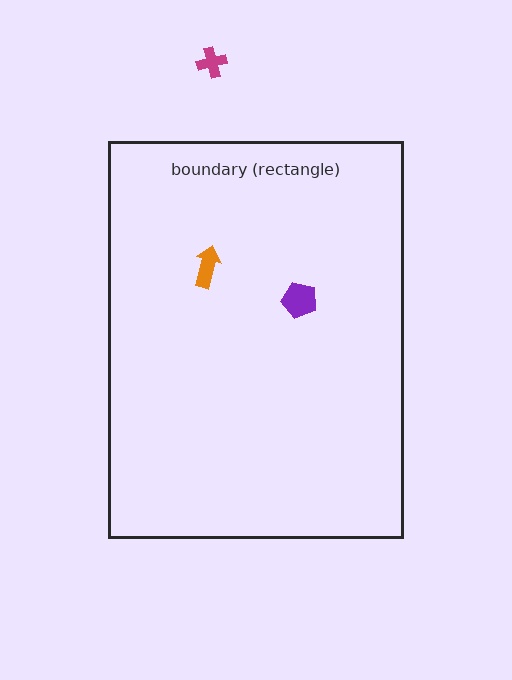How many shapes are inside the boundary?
2 inside, 1 outside.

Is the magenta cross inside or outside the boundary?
Outside.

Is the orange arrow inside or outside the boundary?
Inside.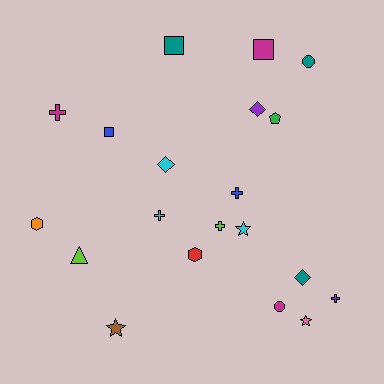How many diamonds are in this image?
There are 3 diamonds.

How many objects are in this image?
There are 20 objects.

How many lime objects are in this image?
There are 2 lime objects.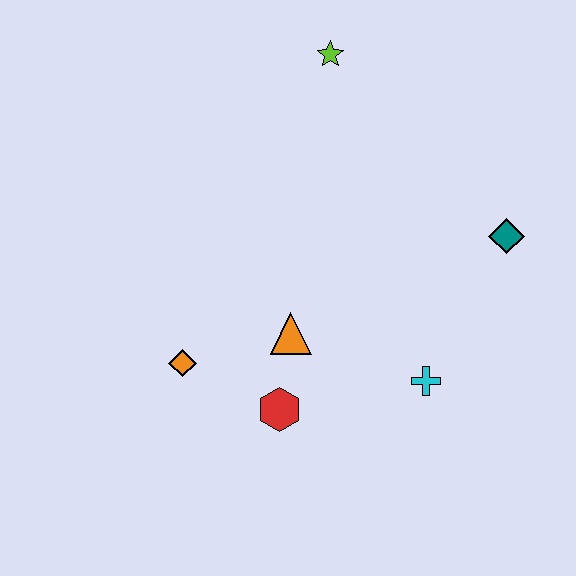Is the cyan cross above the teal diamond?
No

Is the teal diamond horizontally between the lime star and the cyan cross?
No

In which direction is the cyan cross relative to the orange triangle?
The cyan cross is to the right of the orange triangle.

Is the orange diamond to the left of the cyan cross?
Yes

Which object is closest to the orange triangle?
The red hexagon is closest to the orange triangle.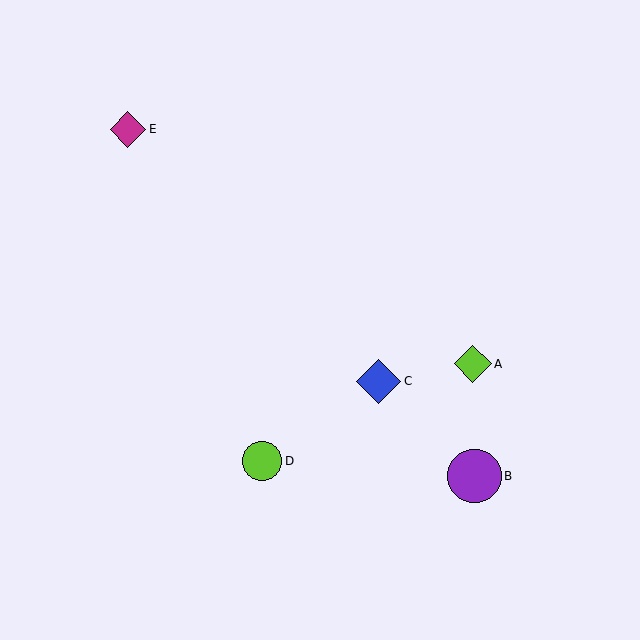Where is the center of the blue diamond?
The center of the blue diamond is at (379, 381).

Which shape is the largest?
The purple circle (labeled B) is the largest.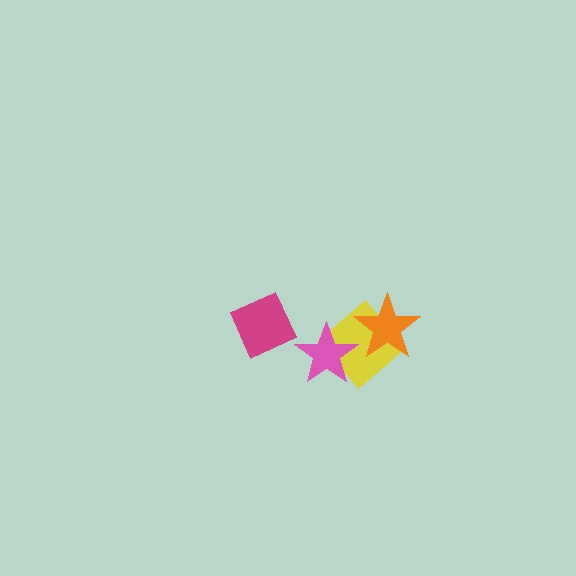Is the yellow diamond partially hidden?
Yes, it is partially covered by another shape.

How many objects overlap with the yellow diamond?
2 objects overlap with the yellow diamond.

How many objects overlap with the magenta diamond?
0 objects overlap with the magenta diamond.